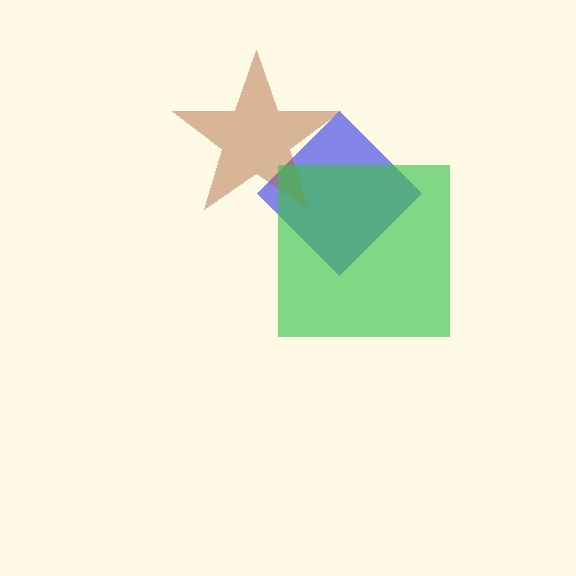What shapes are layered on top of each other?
The layered shapes are: a blue diamond, a brown star, a green square.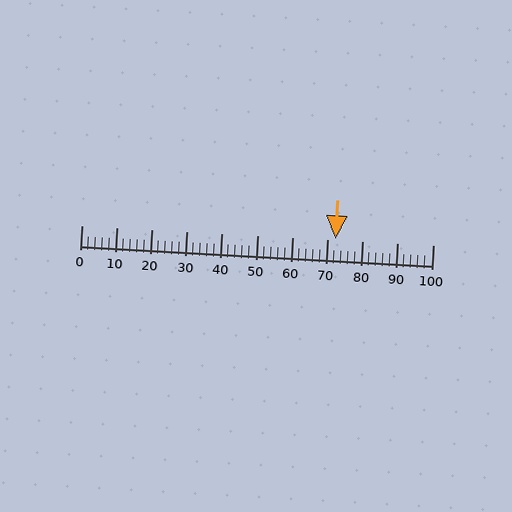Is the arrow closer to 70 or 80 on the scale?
The arrow is closer to 70.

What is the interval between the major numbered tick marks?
The major tick marks are spaced 10 units apart.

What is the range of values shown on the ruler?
The ruler shows values from 0 to 100.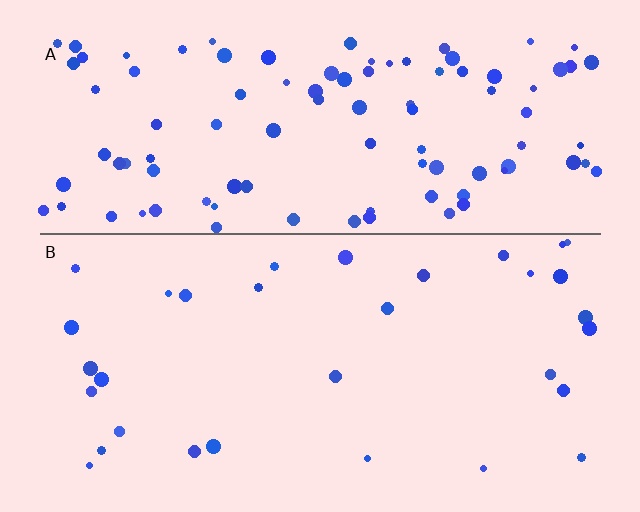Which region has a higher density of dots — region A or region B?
A (the top).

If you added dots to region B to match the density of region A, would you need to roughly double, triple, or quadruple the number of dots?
Approximately triple.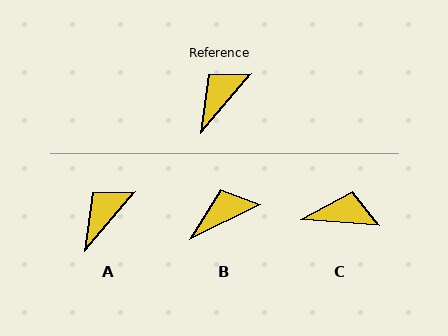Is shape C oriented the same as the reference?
No, it is off by about 53 degrees.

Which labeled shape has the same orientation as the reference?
A.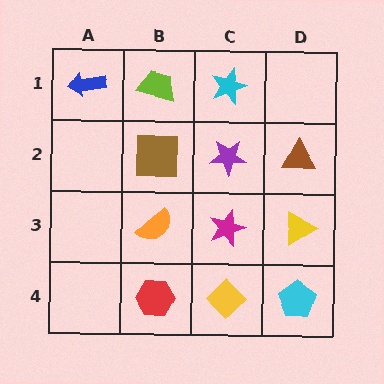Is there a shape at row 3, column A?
No, that cell is empty.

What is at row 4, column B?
A red hexagon.